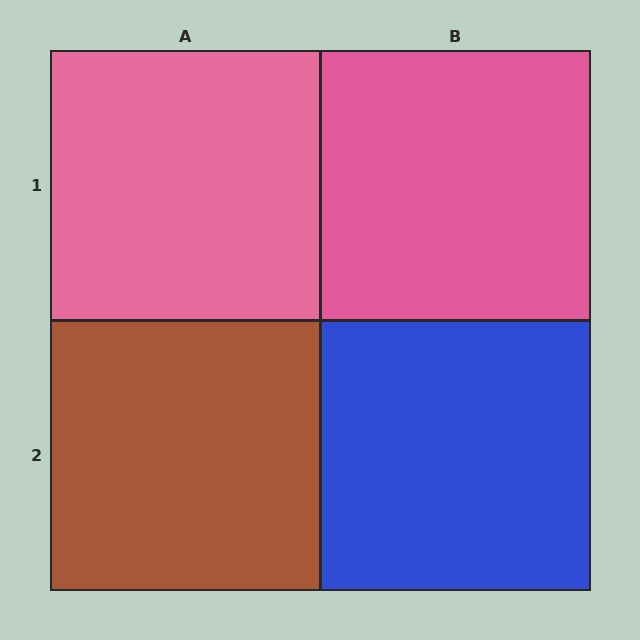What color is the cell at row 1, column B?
Pink.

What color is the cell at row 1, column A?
Pink.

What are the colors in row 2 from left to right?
Brown, blue.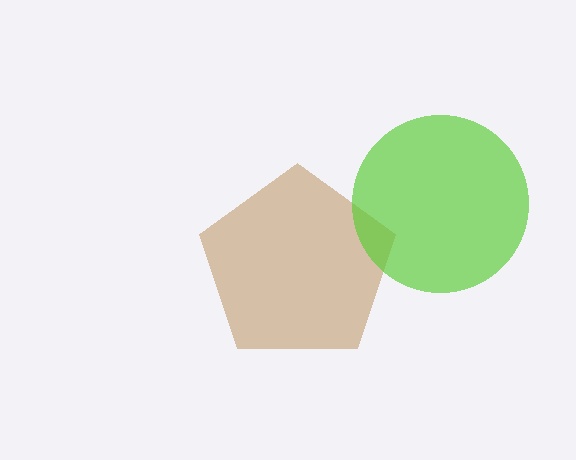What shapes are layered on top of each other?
The layered shapes are: a brown pentagon, a lime circle.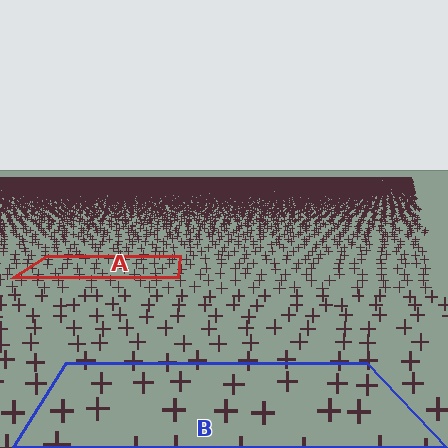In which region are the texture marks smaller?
The texture marks are smaller in region A, because it is farther away.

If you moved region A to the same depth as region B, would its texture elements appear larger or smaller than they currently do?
They would appear larger. At a closer depth, the same texture elements are projected at a bigger on-screen size.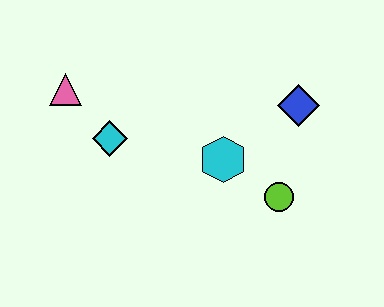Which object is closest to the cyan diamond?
The pink triangle is closest to the cyan diamond.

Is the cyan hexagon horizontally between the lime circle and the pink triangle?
Yes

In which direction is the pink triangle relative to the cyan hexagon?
The pink triangle is to the left of the cyan hexagon.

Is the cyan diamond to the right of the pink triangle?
Yes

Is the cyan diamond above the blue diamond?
No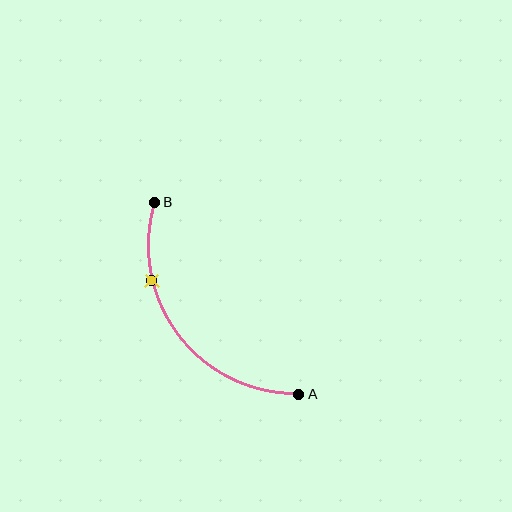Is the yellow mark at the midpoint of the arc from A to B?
No. The yellow mark lies on the arc but is closer to endpoint B. The arc midpoint would be at the point on the curve equidistant along the arc from both A and B.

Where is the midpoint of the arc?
The arc midpoint is the point on the curve farthest from the straight line joining A and B. It sits below and to the left of that line.